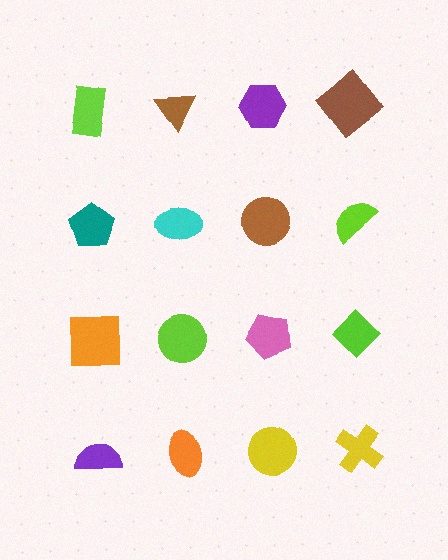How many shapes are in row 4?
4 shapes.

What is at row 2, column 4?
A lime semicircle.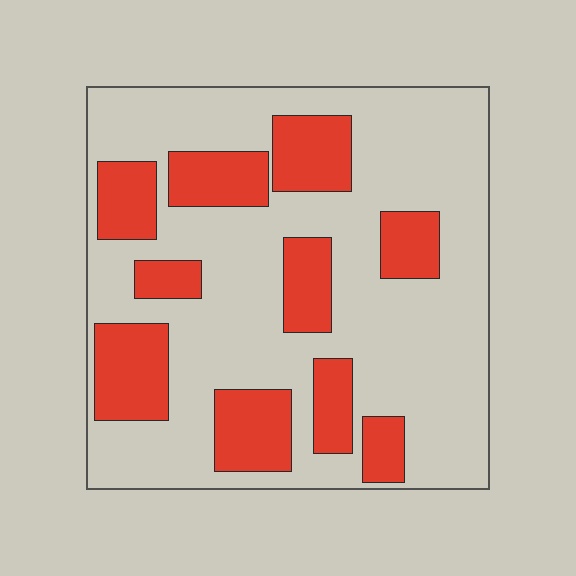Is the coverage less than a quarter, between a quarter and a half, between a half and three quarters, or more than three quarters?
Between a quarter and a half.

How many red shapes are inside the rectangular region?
10.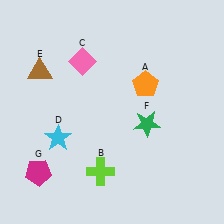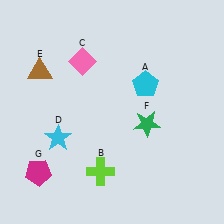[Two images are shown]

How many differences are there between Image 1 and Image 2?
There is 1 difference between the two images.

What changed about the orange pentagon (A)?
In Image 1, A is orange. In Image 2, it changed to cyan.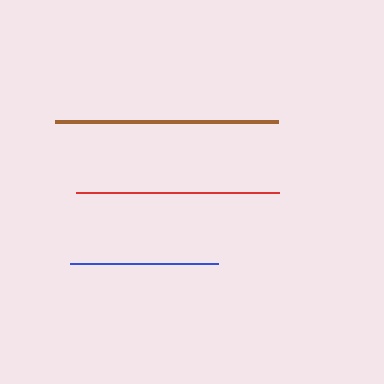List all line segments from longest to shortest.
From longest to shortest: brown, red, blue.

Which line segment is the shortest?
The blue line is the shortest at approximately 148 pixels.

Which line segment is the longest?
The brown line is the longest at approximately 223 pixels.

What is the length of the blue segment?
The blue segment is approximately 148 pixels long.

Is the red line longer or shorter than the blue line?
The red line is longer than the blue line.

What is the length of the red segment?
The red segment is approximately 203 pixels long.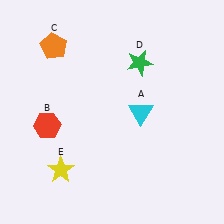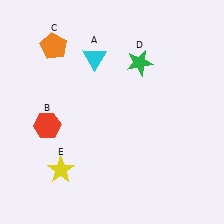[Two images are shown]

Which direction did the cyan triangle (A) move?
The cyan triangle (A) moved up.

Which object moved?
The cyan triangle (A) moved up.